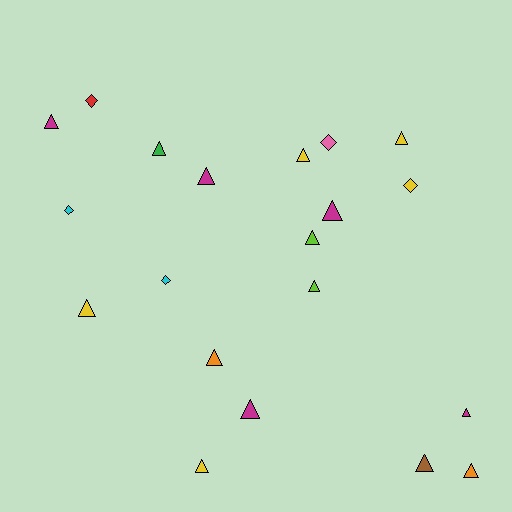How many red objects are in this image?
There is 1 red object.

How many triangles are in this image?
There are 15 triangles.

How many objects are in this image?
There are 20 objects.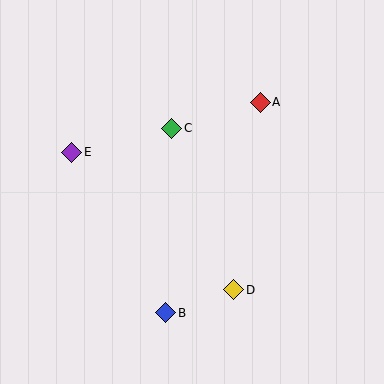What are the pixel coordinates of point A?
Point A is at (260, 102).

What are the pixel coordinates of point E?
Point E is at (72, 152).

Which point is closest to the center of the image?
Point C at (172, 128) is closest to the center.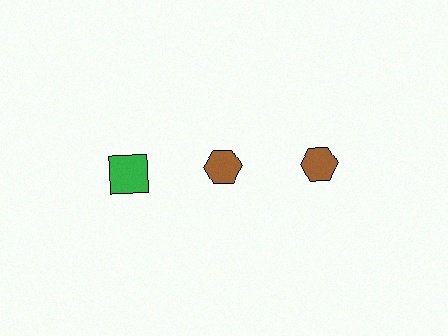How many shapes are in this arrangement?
There are 3 shapes arranged in a grid pattern.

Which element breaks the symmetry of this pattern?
The green square in the top row, leftmost column breaks the symmetry. All other shapes are brown hexagons.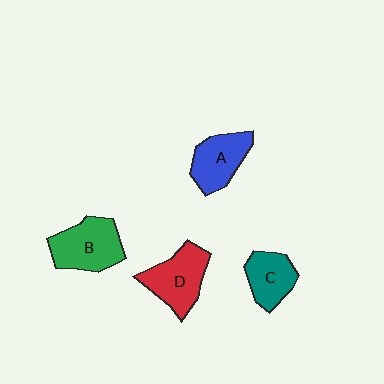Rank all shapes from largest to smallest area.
From largest to smallest: B (green), D (red), A (blue), C (teal).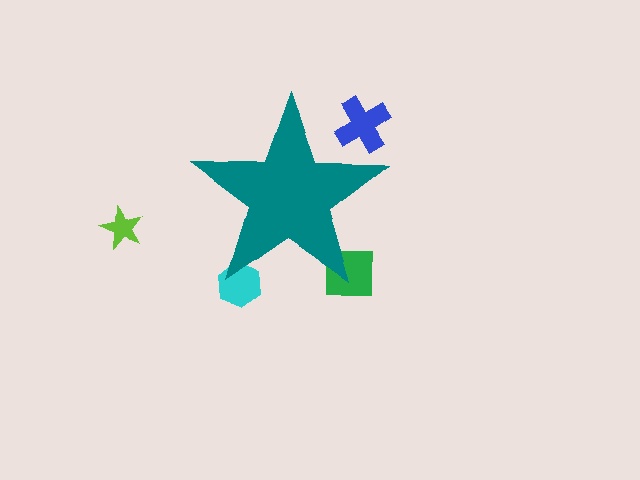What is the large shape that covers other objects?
A teal star.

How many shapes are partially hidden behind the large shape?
3 shapes are partially hidden.